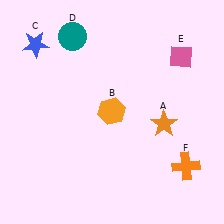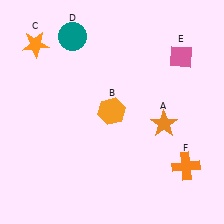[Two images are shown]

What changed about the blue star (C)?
In Image 1, C is blue. In Image 2, it changed to orange.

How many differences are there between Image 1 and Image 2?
There is 1 difference between the two images.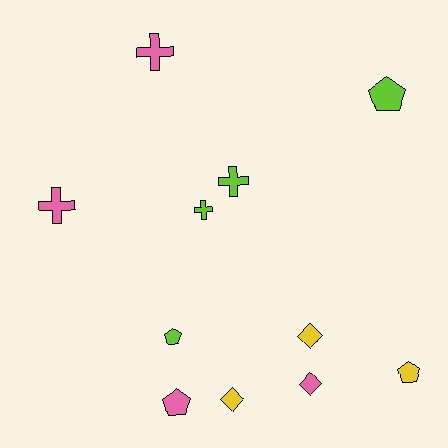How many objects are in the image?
There are 11 objects.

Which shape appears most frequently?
Cross, with 4 objects.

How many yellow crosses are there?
There are no yellow crosses.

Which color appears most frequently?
Lime, with 4 objects.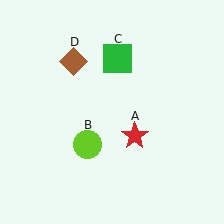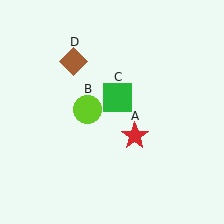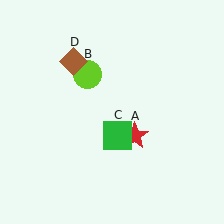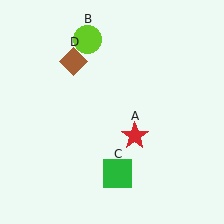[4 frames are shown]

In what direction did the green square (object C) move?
The green square (object C) moved down.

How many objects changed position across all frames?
2 objects changed position: lime circle (object B), green square (object C).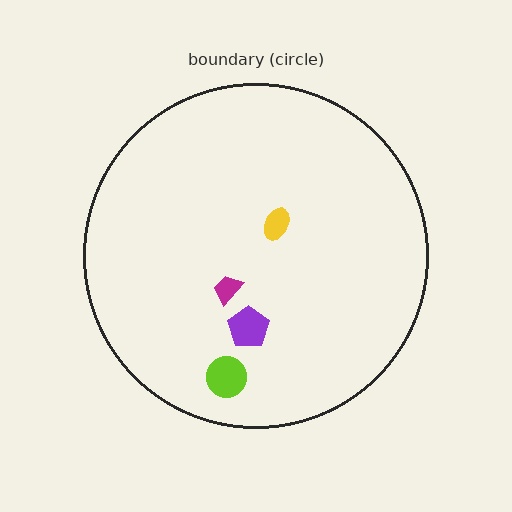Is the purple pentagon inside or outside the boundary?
Inside.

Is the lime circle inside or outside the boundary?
Inside.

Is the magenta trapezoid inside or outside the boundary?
Inside.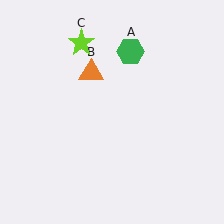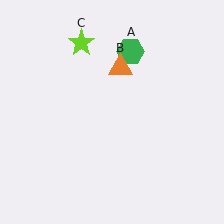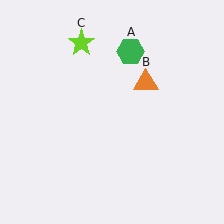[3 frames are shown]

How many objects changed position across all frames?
1 object changed position: orange triangle (object B).